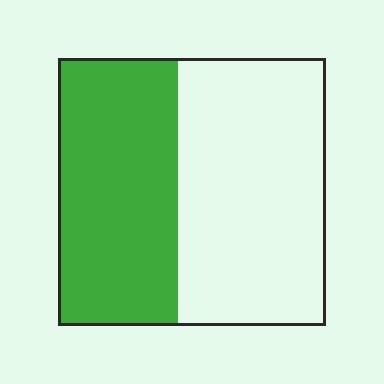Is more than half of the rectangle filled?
No.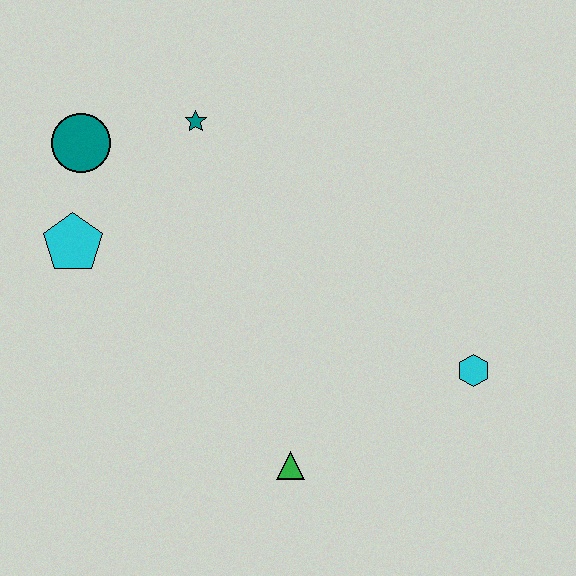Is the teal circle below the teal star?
Yes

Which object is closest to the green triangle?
The cyan hexagon is closest to the green triangle.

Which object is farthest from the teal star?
The cyan hexagon is farthest from the teal star.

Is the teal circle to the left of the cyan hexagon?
Yes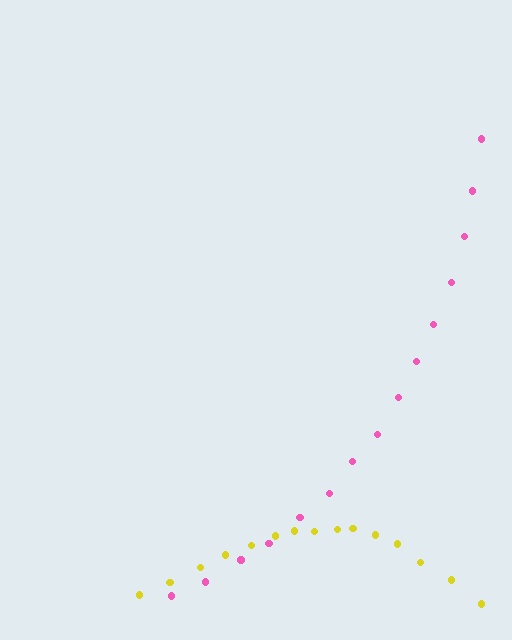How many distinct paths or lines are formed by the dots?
There are 2 distinct paths.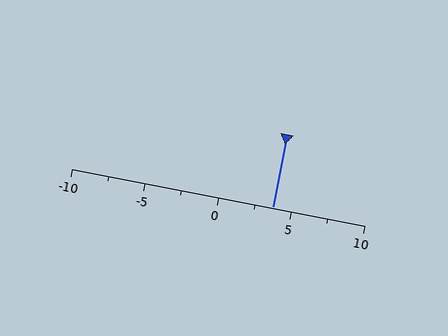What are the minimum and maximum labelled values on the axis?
The axis runs from -10 to 10.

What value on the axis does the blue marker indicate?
The marker indicates approximately 3.8.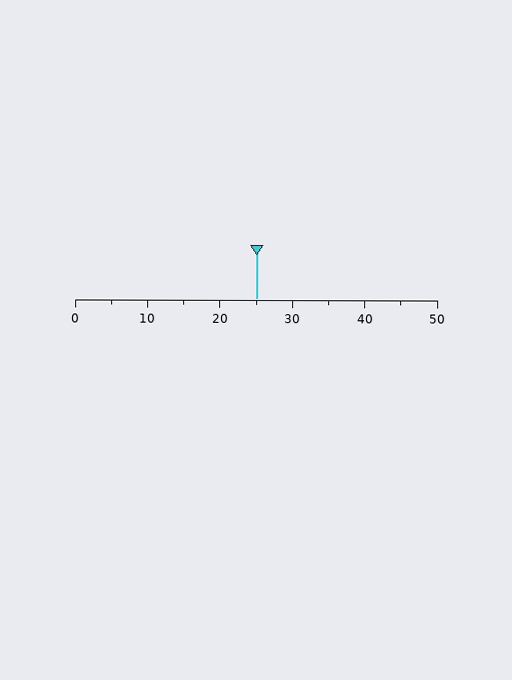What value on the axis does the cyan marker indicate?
The marker indicates approximately 25.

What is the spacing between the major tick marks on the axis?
The major ticks are spaced 10 apart.